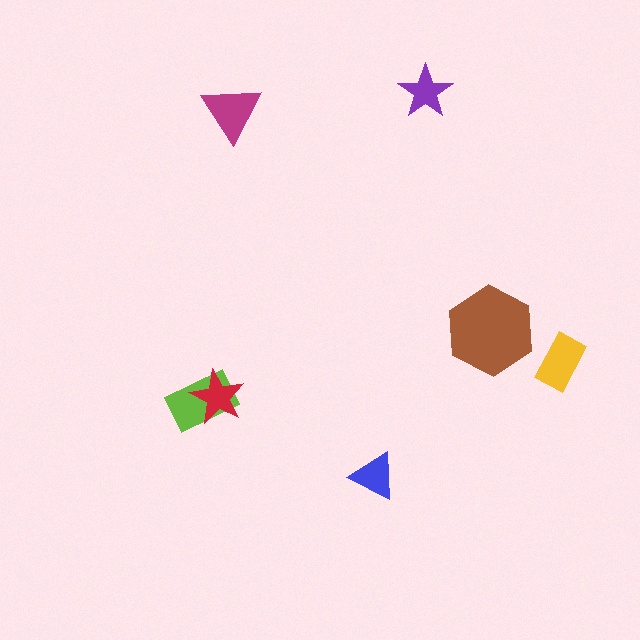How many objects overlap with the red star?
1 object overlaps with the red star.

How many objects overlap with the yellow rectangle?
0 objects overlap with the yellow rectangle.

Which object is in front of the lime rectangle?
The red star is in front of the lime rectangle.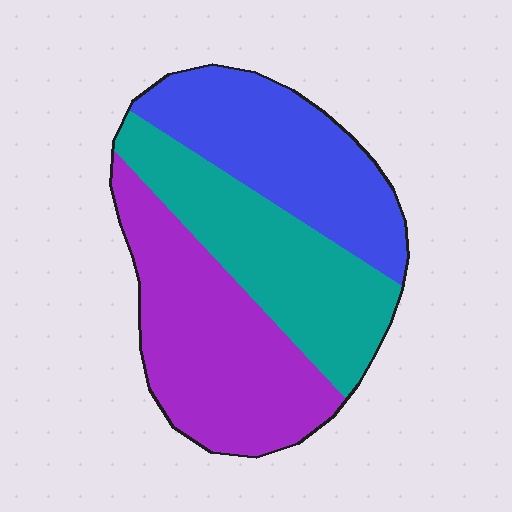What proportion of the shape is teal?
Teal covers about 30% of the shape.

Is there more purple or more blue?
Purple.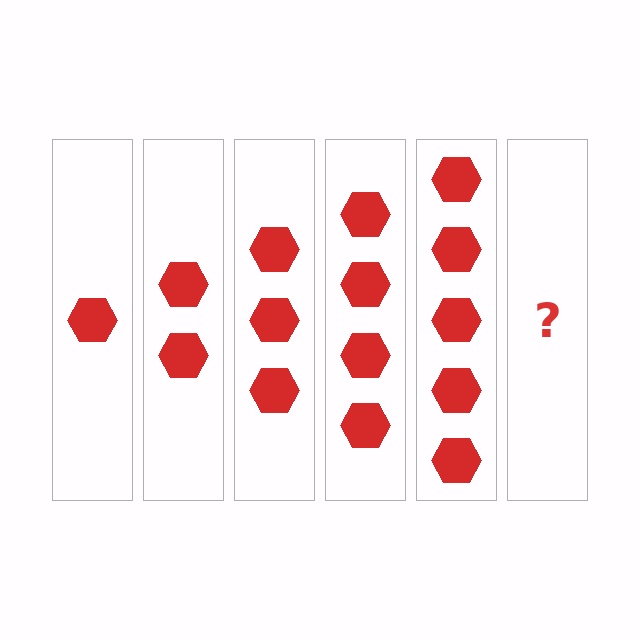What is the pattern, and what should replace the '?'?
The pattern is that each step adds one more hexagon. The '?' should be 6 hexagons.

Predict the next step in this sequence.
The next step is 6 hexagons.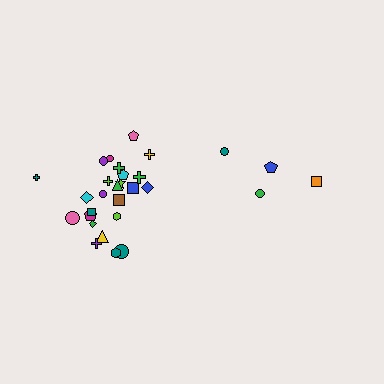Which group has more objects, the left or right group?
The left group.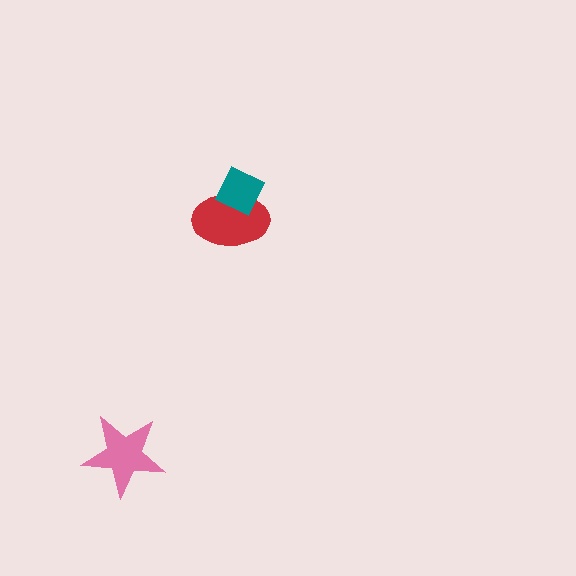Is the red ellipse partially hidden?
Yes, it is partially covered by another shape.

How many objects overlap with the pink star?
0 objects overlap with the pink star.